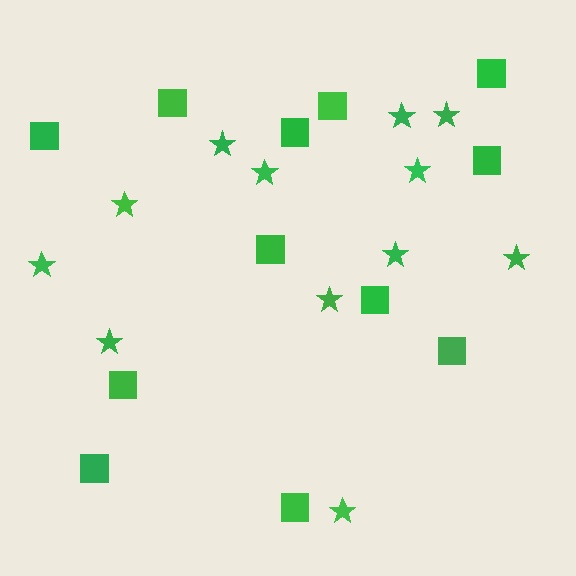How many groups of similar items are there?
There are 2 groups: one group of squares (12) and one group of stars (12).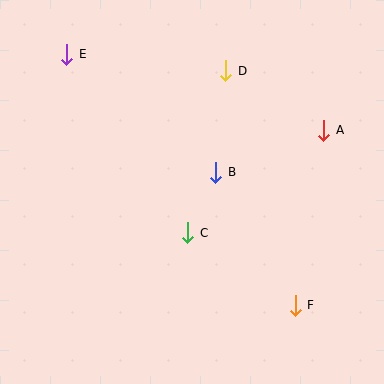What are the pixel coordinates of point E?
Point E is at (67, 54).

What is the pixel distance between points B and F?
The distance between B and F is 155 pixels.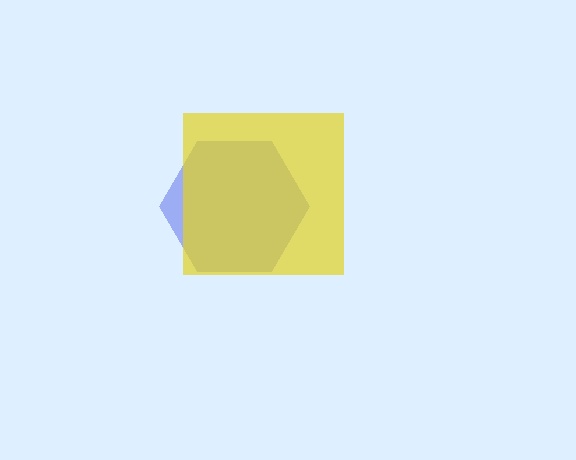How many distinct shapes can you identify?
There are 2 distinct shapes: a blue hexagon, a yellow square.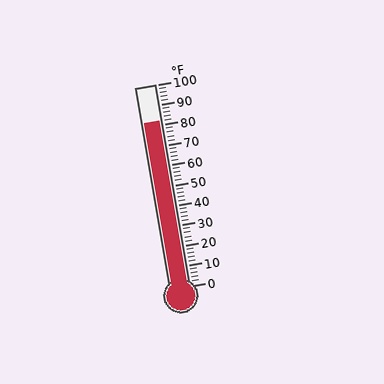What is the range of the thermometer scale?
The thermometer scale ranges from 0°F to 100°F.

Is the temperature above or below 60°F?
The temperature is above 60°F.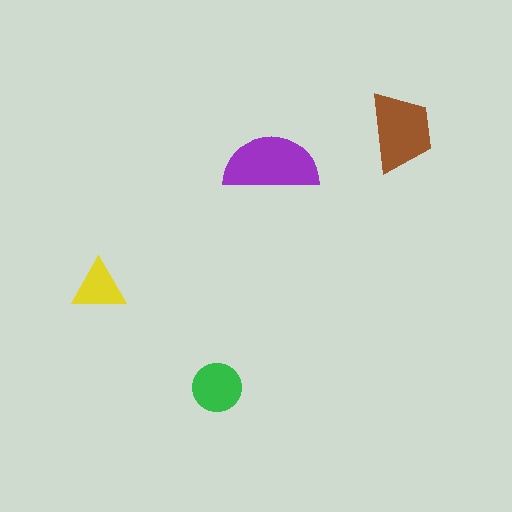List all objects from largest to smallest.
The purple semicircle, the brown trapezoid, the green circle, the yellow triangle.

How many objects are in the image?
There are 4 objects in the image.